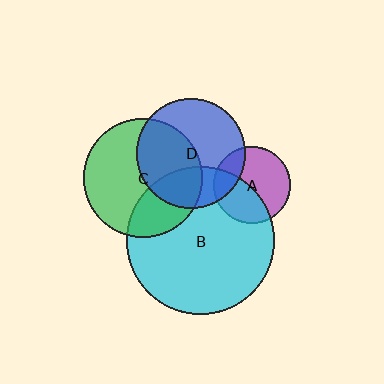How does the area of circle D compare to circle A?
Approximately 2.0 times.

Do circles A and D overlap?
Yes.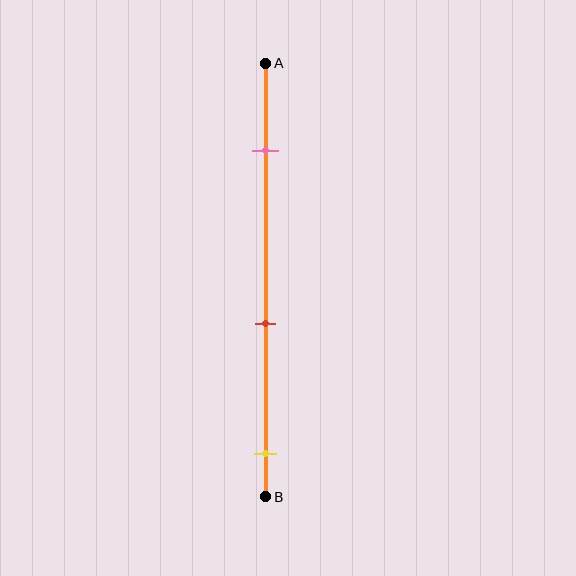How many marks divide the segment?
There are 3 marks dividing the segment.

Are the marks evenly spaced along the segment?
Yes, the marks are approximately evenly spaced.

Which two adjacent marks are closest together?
The red and yellow marks are the closest adjacent pair.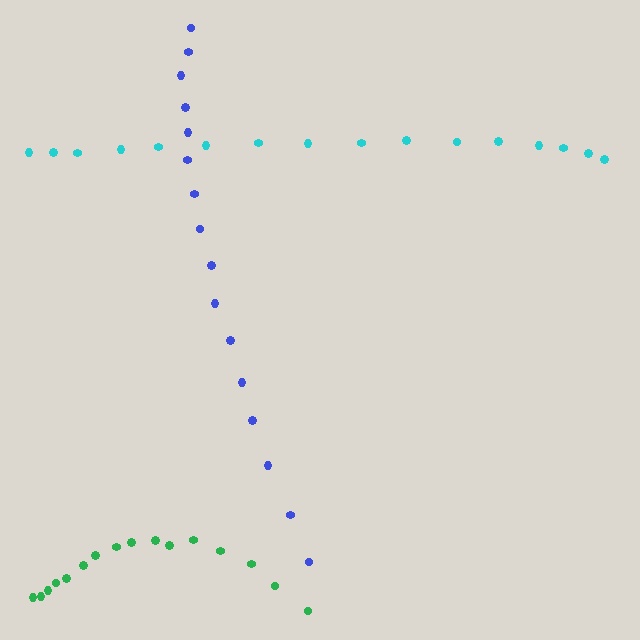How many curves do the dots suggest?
There are 3 distinct paths.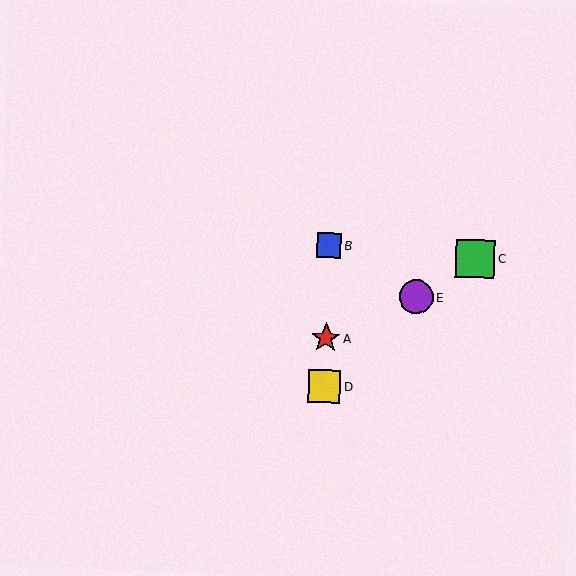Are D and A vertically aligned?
Yes, both are at x≈324.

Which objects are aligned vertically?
Objects A, B, D are aligned vertically.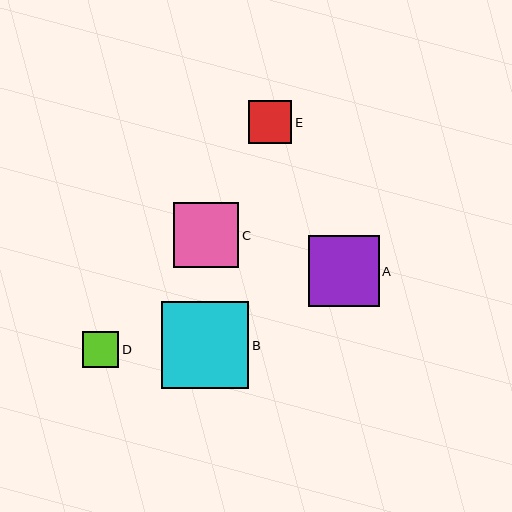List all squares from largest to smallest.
From largest to smallest: B, A, C, E, D.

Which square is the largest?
Square B is the largest with a size of approximately 88 pixels.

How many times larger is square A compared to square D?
Square A is approximately 1.9 times the size of square D.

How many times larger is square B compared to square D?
Square B is approximately 2.4 times the size of square D.